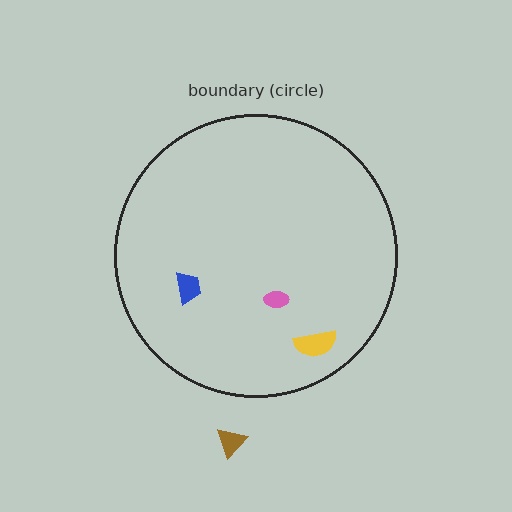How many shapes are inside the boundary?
3 inside, 1 outside.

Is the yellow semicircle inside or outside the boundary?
Inside.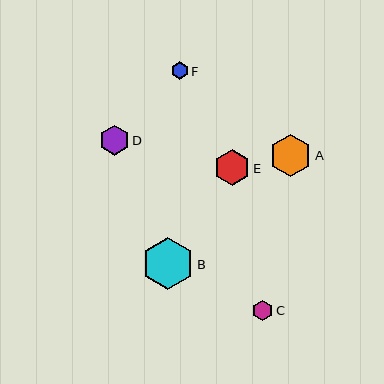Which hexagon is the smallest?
Hexagon F is the smallest with a size of approximately 17 pixels.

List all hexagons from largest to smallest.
From largest to smallest: B, A, E, D, C, F.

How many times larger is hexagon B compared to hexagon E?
Hexagon B is approximately 1.4 times the size of hexagon E.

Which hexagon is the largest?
Hexagon B is the largest with a size of approximately 52 pixels.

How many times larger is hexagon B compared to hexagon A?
Hexagon B is approximately 1.2 times the size of hexagon A.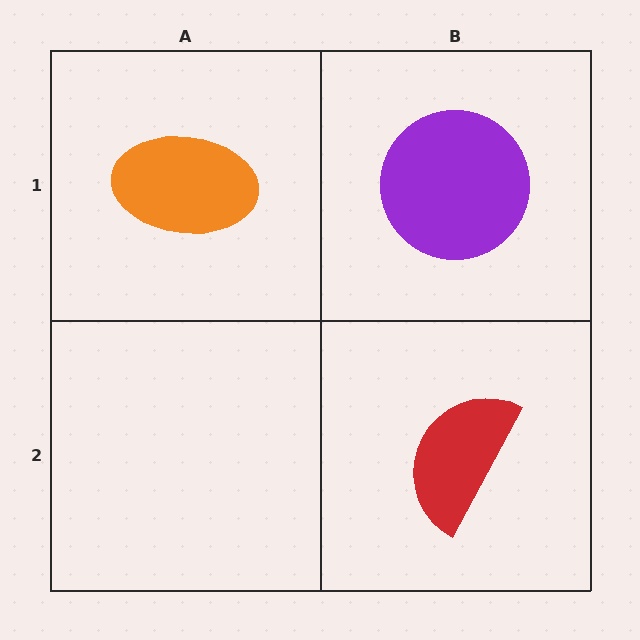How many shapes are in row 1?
2 shapes.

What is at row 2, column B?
A red semicircle.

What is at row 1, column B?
A purple circle.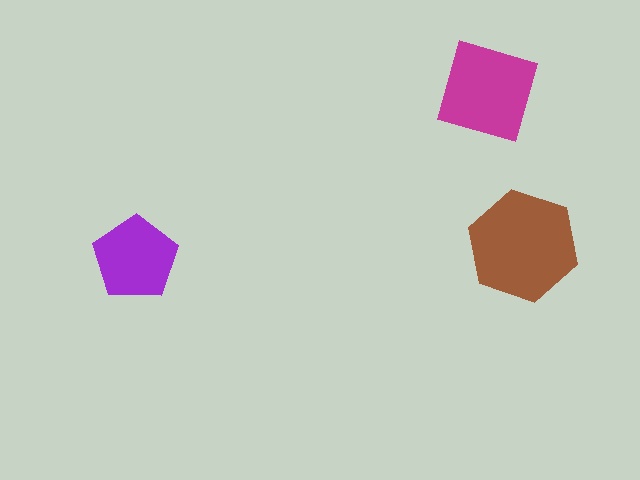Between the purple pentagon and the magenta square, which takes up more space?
The magenta square.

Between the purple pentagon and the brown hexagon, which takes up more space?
The brown hexagon.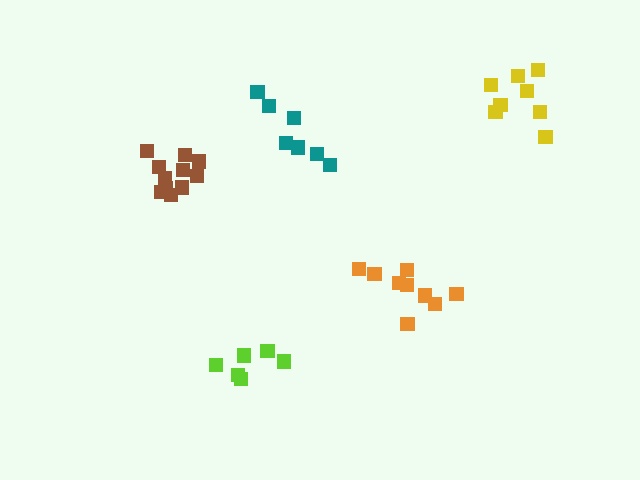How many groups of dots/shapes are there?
There are 5 groups.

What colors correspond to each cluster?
The clusters are colored: orange, teal, lime, brown, yellow.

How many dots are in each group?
Group 1: 9 dots, Group 2: 7 dots, Group 3: 6 dots, Group 4: 11 dots, Group 5: 8 dots (41 total).